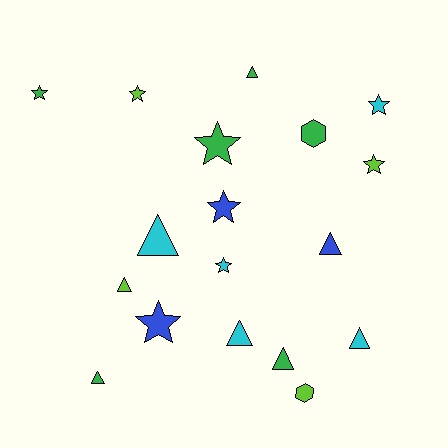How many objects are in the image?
There are 18 objects.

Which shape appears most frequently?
Star, with 8 objects.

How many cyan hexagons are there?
There are no cyan hexagons.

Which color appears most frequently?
Green, with 6 objects.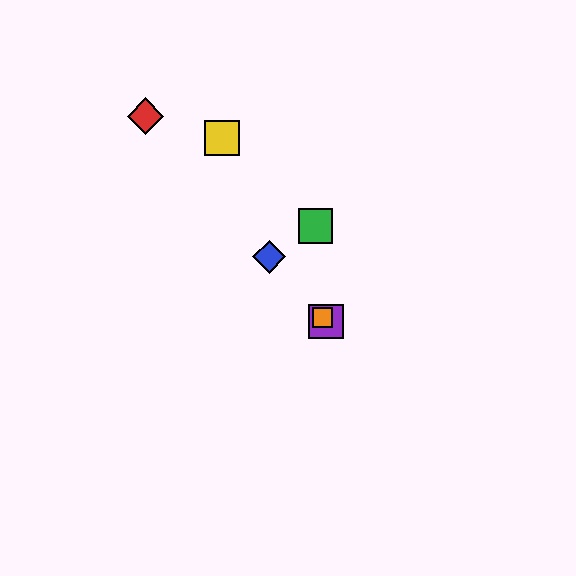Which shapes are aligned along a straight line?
The red diamond, the blue diamond, the purple square, the orange square are aligned along a straight line.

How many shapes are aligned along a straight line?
4 shapes (the red diamond, the blue diamond, the purple square, the orange square) are aligned along a straight line.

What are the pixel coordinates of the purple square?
The purple square is at (326, 322).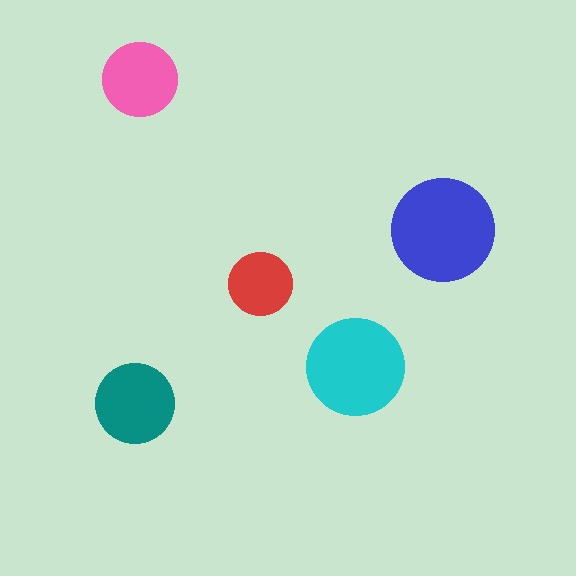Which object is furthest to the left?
The teal circle is leftmost.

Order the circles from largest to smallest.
the blue one, the cyan one, the teal one, the pink one, the red one.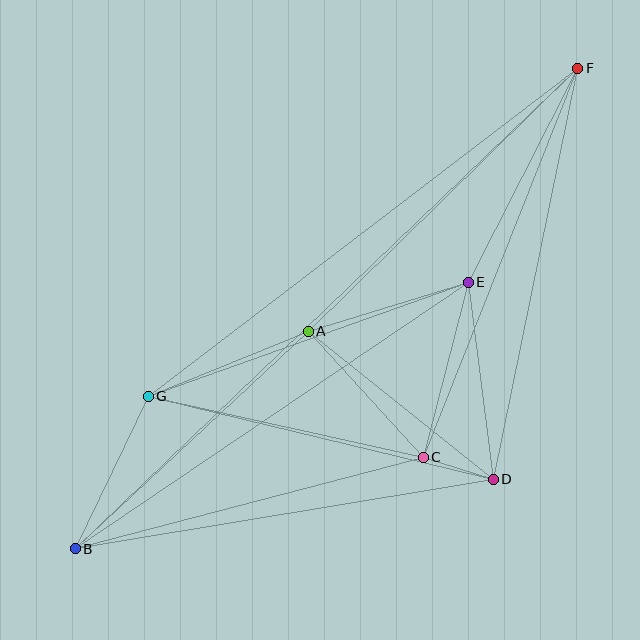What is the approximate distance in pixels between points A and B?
The distance between A and B is approximately 319 pixels.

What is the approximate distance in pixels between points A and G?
The distance between A and G is approximately 173 pixels.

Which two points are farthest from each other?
Points B and F are farthest from each other.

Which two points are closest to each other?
Points C and D are closest to each other.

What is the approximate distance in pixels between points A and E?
The distance between A and E is approximately 167 pixels.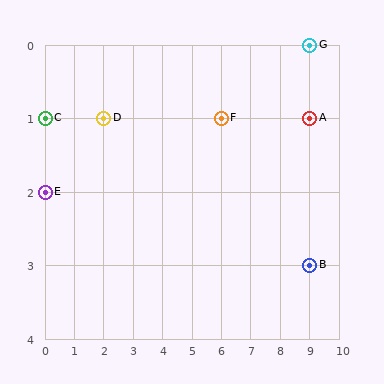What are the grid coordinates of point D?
Point D is at grid coordinates (2, 1).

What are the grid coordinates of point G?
Point G is at grid coordinates (9, 0).